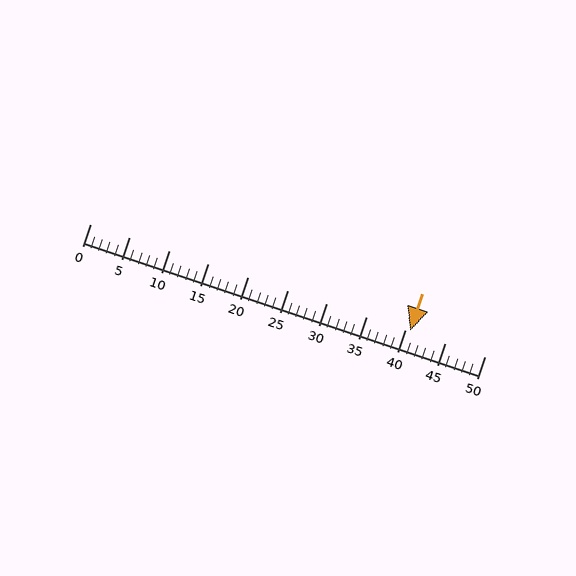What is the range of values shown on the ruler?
The ruler shows values from 0 to 50.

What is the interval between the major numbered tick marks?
The major tick marks are spaced 5 units apart.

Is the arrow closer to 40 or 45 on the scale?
The arrow is closer to 40.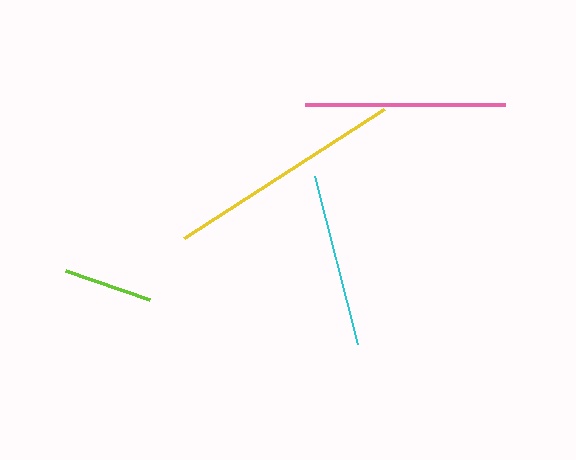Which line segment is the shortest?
The lime line is the shortest at approximately 89 pixels.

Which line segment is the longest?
The yellow line is the longest at approximately 238 pixels.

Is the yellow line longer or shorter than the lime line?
The yellow line is longer than the lime line.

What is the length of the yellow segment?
The yellow segment is approximately 238 pixels long.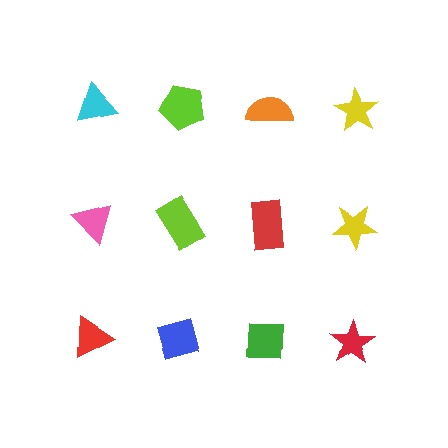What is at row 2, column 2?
A lime rectangle.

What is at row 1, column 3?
An orange semicircle.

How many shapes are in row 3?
4 shapes.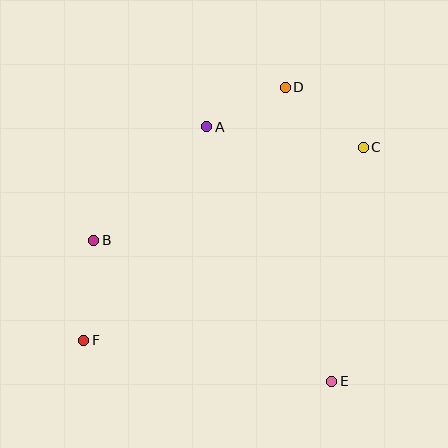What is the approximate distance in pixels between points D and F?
The distance between D and F is approximately 323 pixels.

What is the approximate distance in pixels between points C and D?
The distance between C and D is approximately 98 pixels.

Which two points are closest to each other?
Points A and D are closest to each other.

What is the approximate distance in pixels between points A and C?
The distance between A and C is approximately 158 pixels.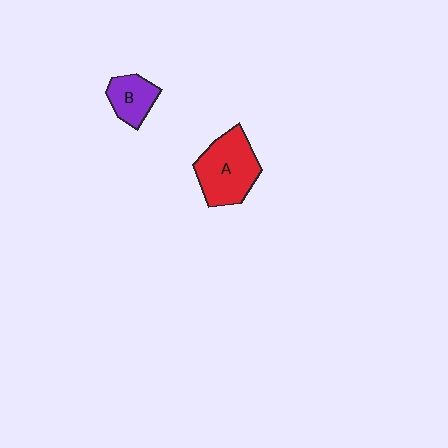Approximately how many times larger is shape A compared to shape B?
Approximately 1.9 times.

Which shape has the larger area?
Shape A (red).